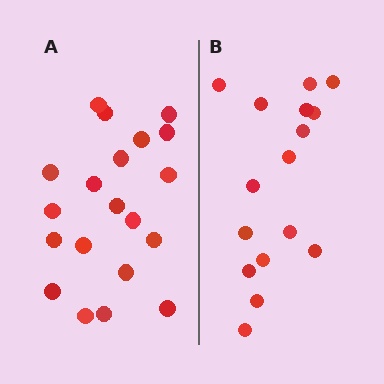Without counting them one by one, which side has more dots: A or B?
Region A (the left region) has more dots.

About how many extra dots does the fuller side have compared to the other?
Region A has about 4 more dots than region B.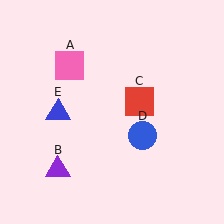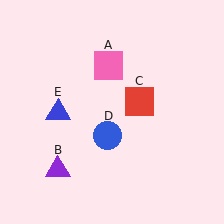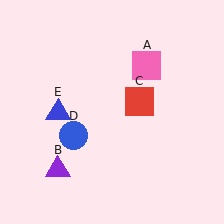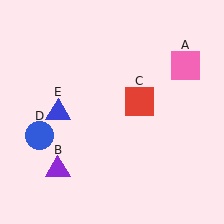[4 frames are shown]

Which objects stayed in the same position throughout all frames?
Purple triangle (object B) and red square (object C) and blue triangle (object E) remained stationary.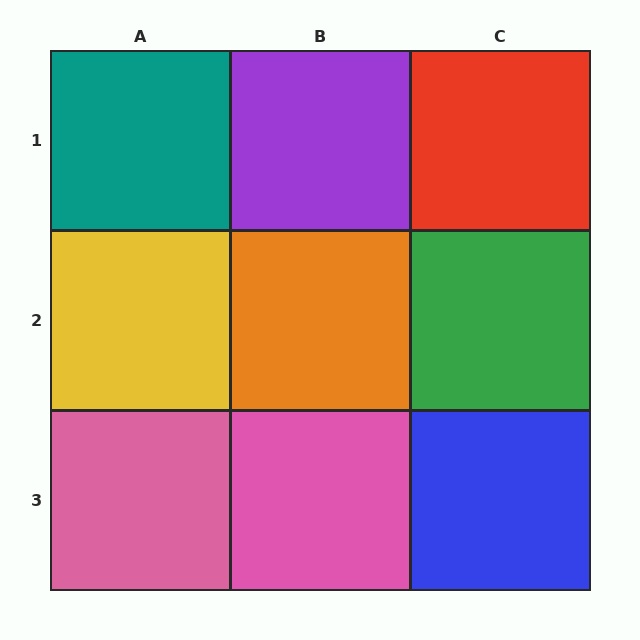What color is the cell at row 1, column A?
Teal.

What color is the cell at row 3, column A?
Pink.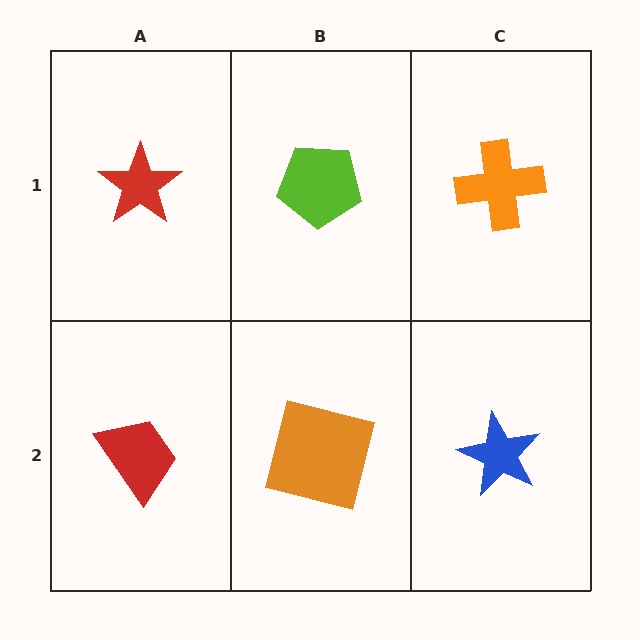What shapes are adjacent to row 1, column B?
An orange square (row 2, column B), a red star (row 1, column A), an orange cross (row 1, column C).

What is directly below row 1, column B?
An orange square.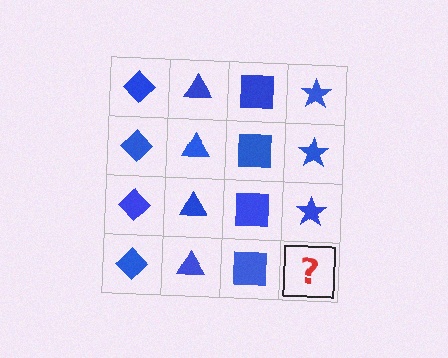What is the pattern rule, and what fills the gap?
The rule is that each column has a consistent shape. The gap should be filled with a blue star.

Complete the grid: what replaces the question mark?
The question mark should be replaced with a blue star.